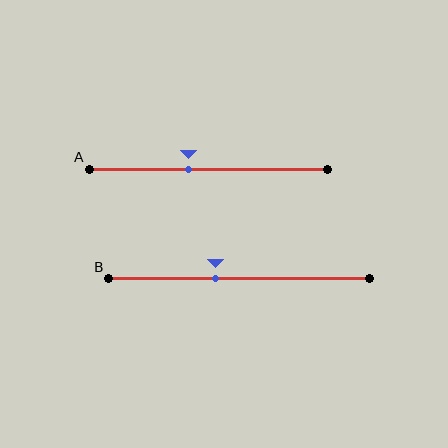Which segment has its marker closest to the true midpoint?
Segment A has its marker closest to the true midpoint.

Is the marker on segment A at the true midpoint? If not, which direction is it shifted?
No, the marker on segment A is shifted to the left by about 8% of the segment length.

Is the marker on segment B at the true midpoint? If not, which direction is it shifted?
No, the marker on segment B is shifted to the left by about 9% of the segment length.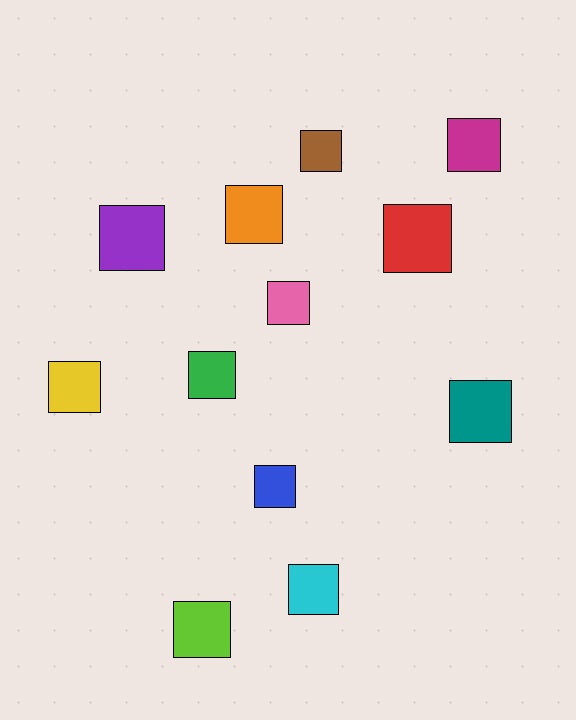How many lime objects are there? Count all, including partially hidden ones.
There is 1 lime object.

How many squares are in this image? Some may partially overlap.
There are 12 squares.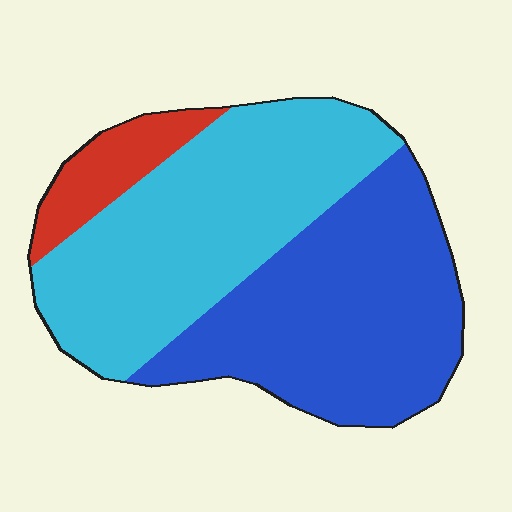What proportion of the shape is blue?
Blue takes up between a third and a half of the shape.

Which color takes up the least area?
Red, at roughly 10%.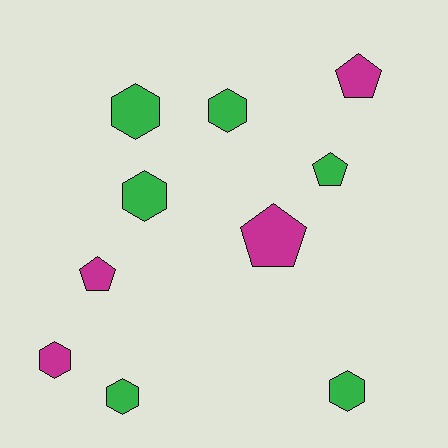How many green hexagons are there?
There are 5 green hexagons.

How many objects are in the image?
There are 10 objects.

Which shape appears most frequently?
Hexagon, with 6 objects.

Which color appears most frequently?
Green, with 6 objects.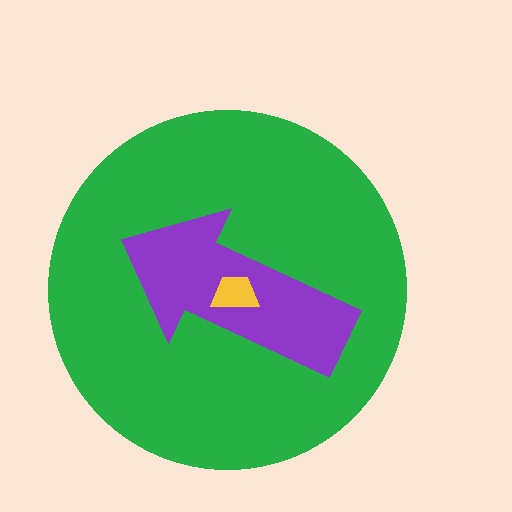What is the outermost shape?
The green circle.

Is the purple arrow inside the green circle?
Yes.